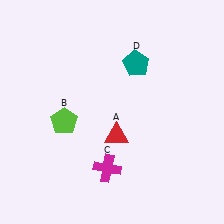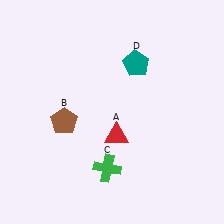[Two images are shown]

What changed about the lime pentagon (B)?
In Image 1, B is lime. In Image 2, it changed to brown.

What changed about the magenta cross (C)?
In Image 1, C is magenta. In Image 2, it changed to green.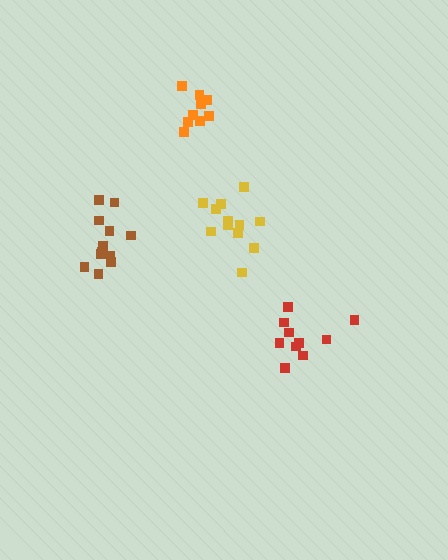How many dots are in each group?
Group 1: 9 dots, Group 2: 12 dots, Group 3: 12 dots, Group 4: 10 dots (43 total).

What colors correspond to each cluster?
The clusters are colored: orange, yellow, brown, red.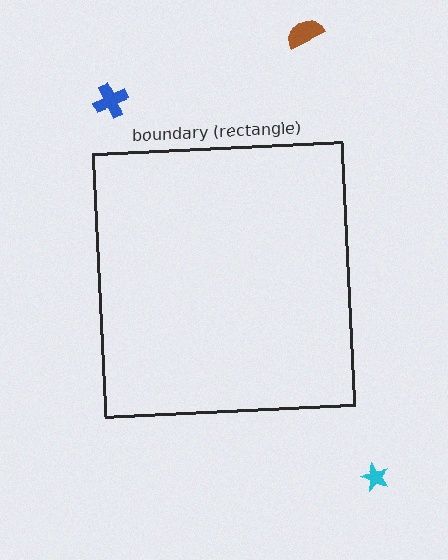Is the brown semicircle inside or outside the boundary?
Outside.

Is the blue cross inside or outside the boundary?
Outside.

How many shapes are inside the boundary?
0 inside, 3 outside.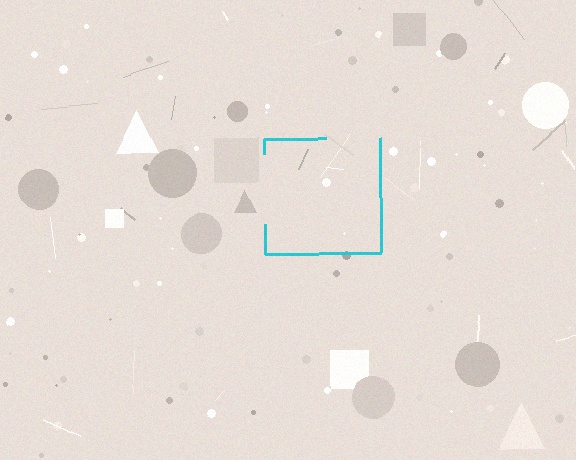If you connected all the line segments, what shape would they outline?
They would outline a square.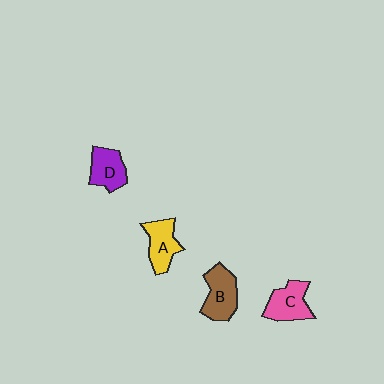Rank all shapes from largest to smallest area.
From largest to smallest: B (brown), C (pink), A (yellow), D (purple).